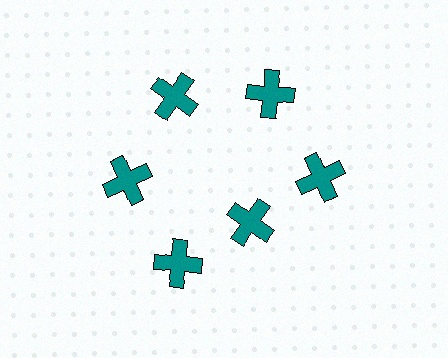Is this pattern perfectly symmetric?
No. The 6 teal crosses are arranged in a ring, but one element near the 5 o'clock position is pulled inward toward the center, breaking the 6-fold rotational symmetry.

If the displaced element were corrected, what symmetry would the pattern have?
It would have 6-fold rotational symmetry — the pattern would map onto itself every 60 degrees.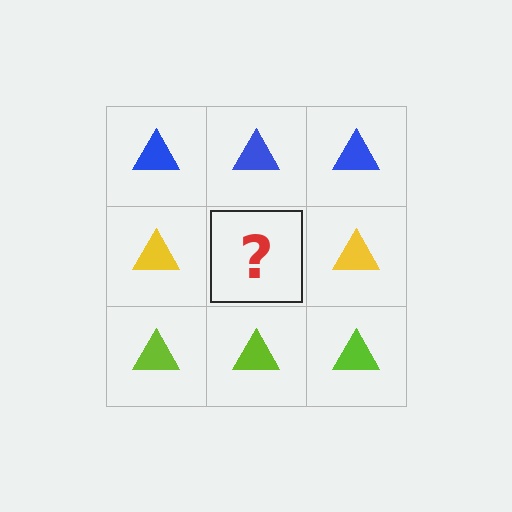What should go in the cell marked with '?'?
The missing cell should contain a yellow triangle.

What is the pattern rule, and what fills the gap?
The rule is that each row has a consistent color. The gap should be filled with a yellow triangle.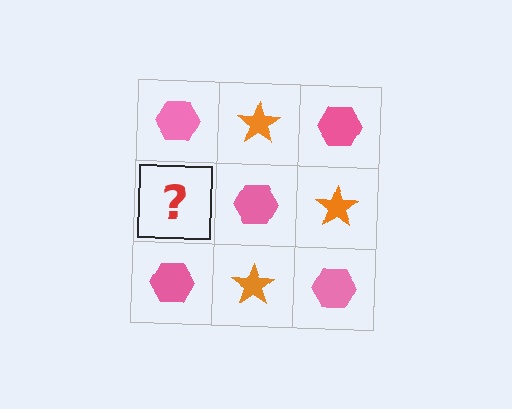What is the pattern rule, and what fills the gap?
The rule is that it alternates pink hexagon and orange star in a checkerboard pattern. The gap should be filled with an orange star.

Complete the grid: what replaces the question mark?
The question mark should be replaced with an orange star.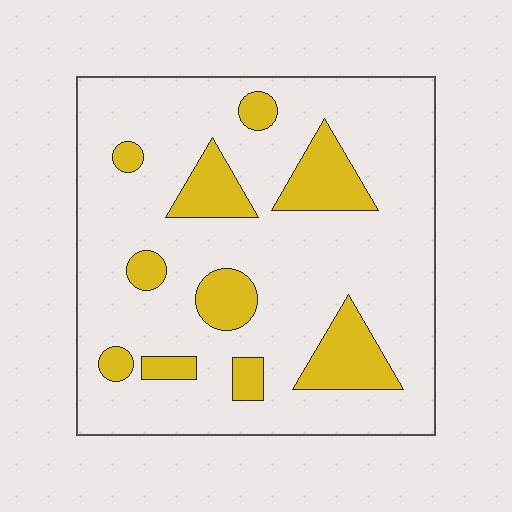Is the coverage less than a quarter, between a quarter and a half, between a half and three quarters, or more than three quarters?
Less than a quarter.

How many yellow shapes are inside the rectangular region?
10.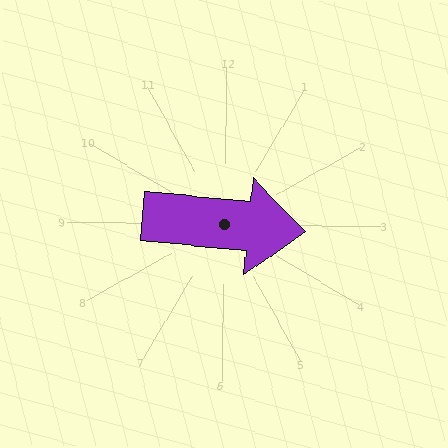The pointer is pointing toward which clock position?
Roughly 3 o'clock.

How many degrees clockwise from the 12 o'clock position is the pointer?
Approximately 95 degrees.